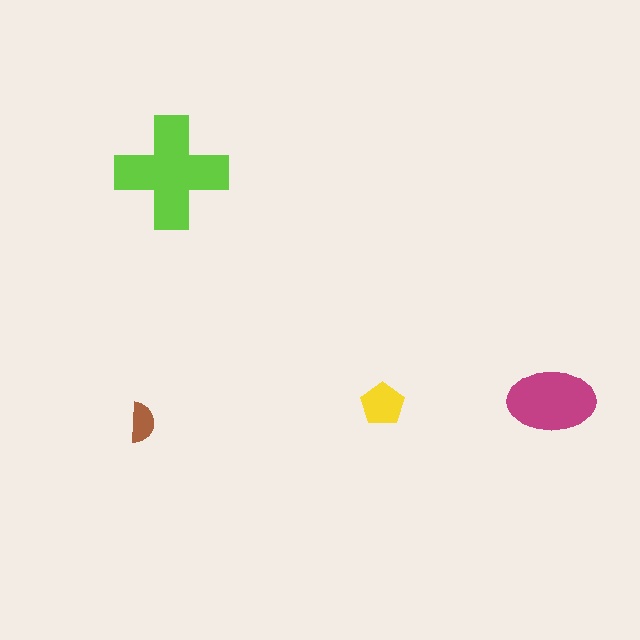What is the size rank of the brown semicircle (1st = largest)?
4th.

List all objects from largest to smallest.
The lime cross, the magenta ellipse, the yellow pentagon, the brown semicircle.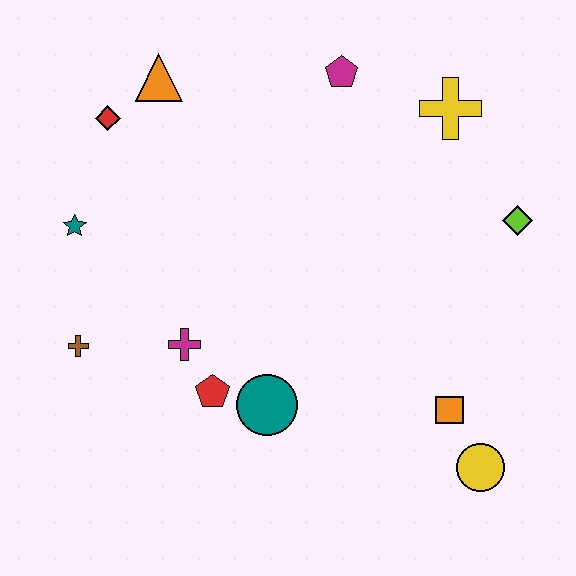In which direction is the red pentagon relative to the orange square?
The red pentagon is to the left of the orange square.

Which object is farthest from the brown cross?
The lime diamond is farthest from the brown cross.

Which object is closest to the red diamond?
The orange triangle is closest to the red diamond.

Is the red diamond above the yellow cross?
No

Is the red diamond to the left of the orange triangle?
Yes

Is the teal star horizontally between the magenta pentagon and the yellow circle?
No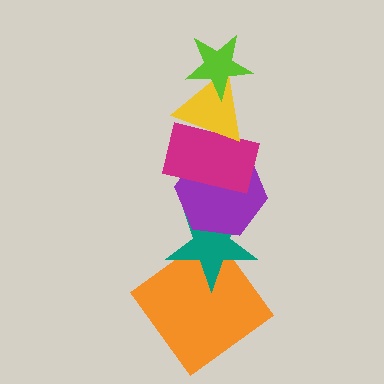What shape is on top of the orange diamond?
The teal star is on top of the orange diamond.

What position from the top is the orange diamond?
The orange diamond is 6th from the top.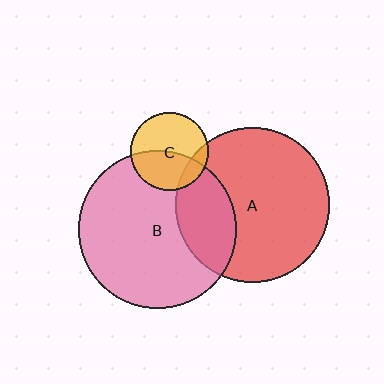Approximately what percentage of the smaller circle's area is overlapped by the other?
Approximately 15%.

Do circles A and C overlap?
Yes.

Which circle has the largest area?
Circle B (pink).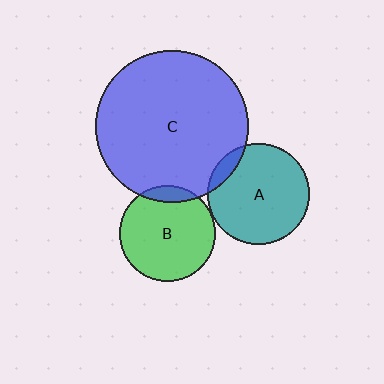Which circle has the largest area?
Circle C (blue).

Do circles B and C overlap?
Yes.